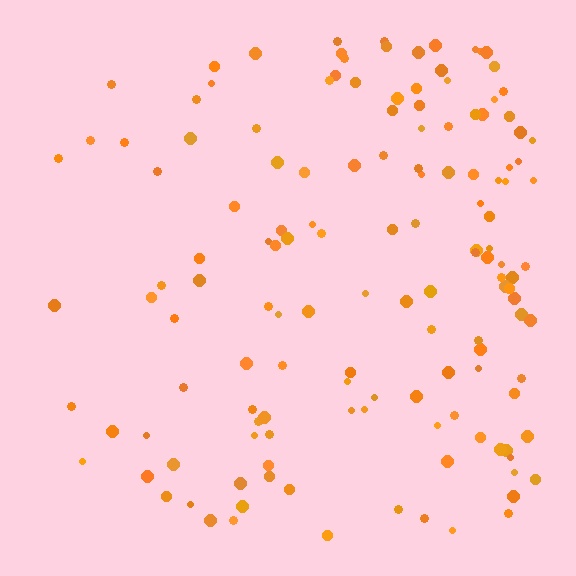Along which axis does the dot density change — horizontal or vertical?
Horizontal.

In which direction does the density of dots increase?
From left to right, with the right side densest.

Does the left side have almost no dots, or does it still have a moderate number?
Still a moderate number, just noticeably fewer than the right.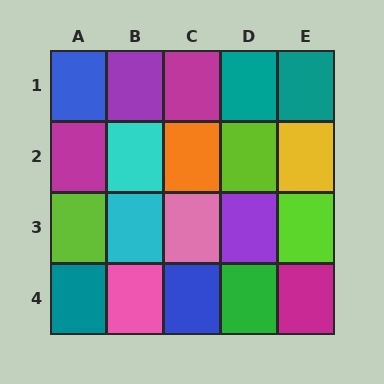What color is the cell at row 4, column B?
Pink.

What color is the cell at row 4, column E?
Magenta.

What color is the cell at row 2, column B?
Cyan.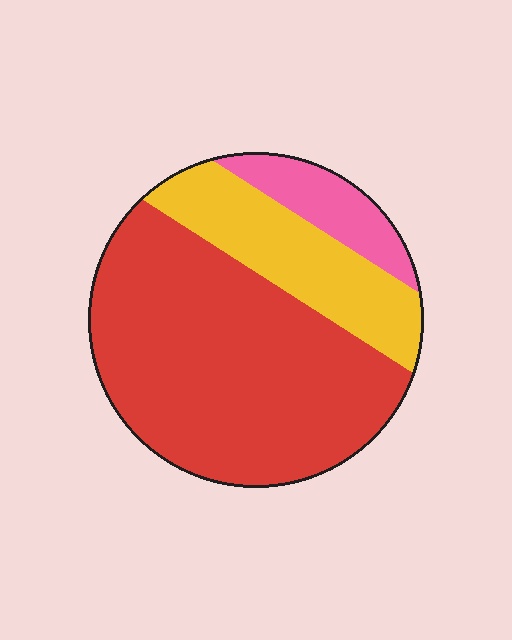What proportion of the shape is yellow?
Yellow covers about 25% of the shape.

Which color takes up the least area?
Pink, at roughly 10%.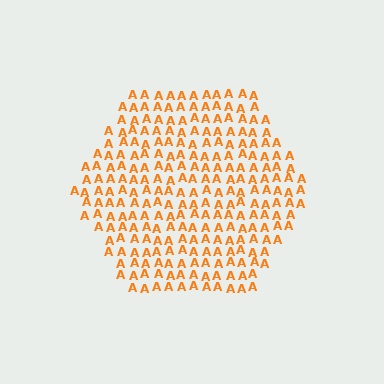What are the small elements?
The small elements are letter A's.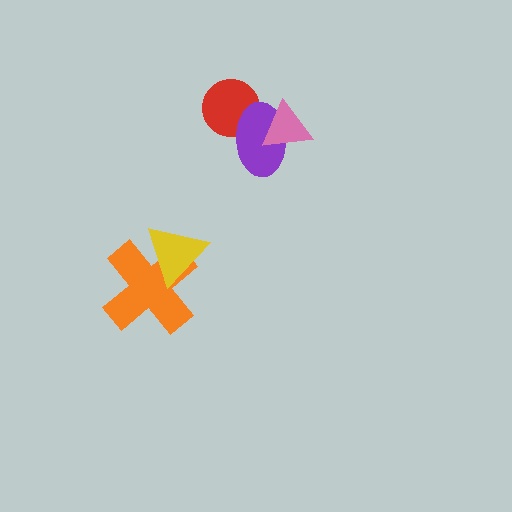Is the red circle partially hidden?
Yes, it is partially covered by another shape.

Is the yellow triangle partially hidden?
No, no other shape covers it.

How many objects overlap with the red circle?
1 object overlaps with the red circle.